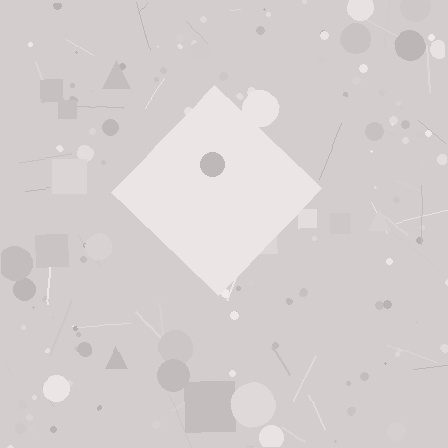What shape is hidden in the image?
A diamond is hidden in the image.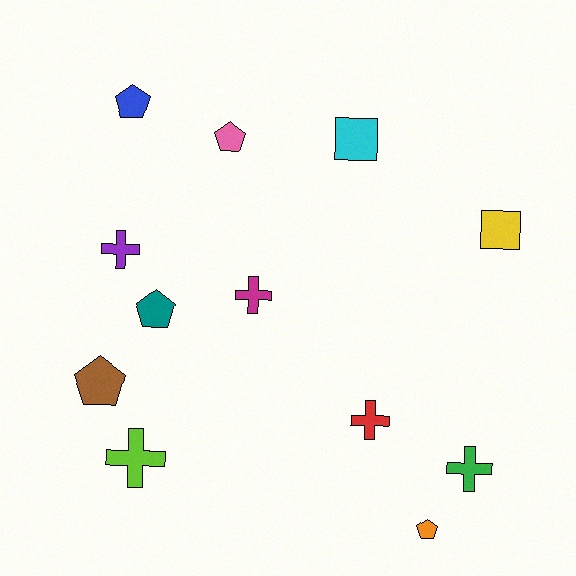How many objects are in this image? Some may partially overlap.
There are 12 objects.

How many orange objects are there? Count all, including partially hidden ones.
There is 1 orange object.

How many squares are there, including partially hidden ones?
There are 2 squares.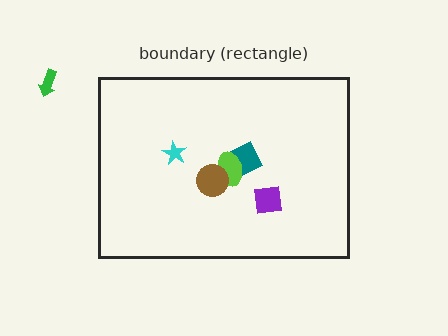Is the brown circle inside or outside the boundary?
Inside.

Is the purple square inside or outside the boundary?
Inside.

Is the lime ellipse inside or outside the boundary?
Inside.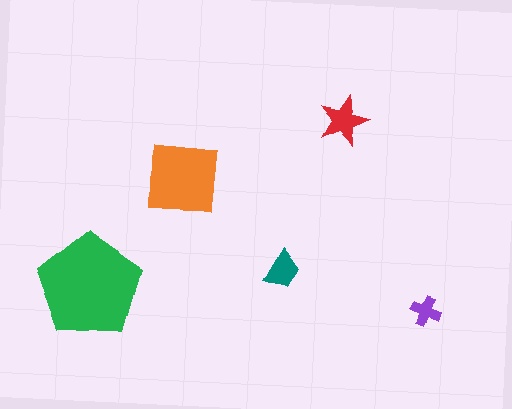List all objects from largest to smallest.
The green pentagon, the orange square, the red star, the teal trapezoid, the purple cross.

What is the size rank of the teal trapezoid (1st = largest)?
4th.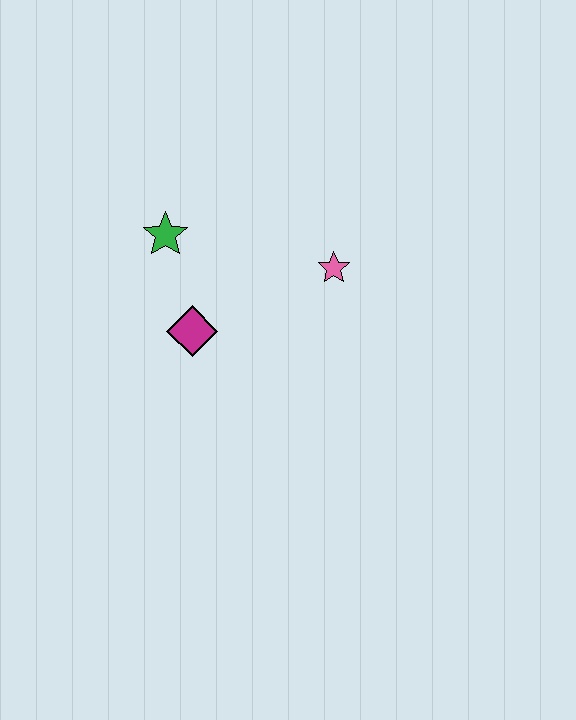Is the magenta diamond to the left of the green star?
No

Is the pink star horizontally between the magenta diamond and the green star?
No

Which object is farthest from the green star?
The pink star is farthest from the green star.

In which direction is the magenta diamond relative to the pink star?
The magenta diamond is to the left of the pink star.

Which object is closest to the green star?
The magenta diamond is closest to the green star.